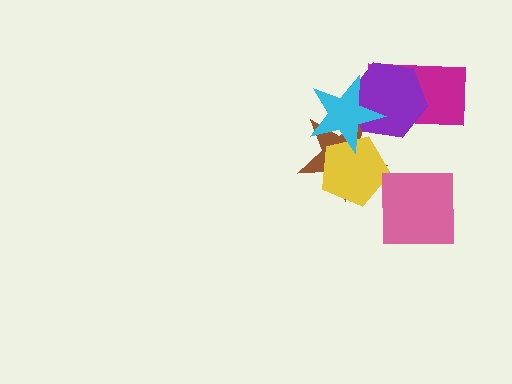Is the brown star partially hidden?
Yes, it is partially covered by another shape.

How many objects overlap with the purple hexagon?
3 objects overlap with the purple hexagon.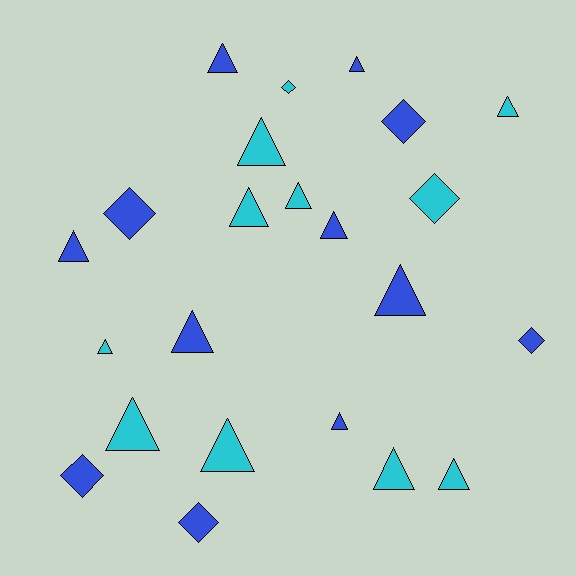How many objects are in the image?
There are 23 objects.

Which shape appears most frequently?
Triangle, with 16 objects.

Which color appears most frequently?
Blue, with 12 objects.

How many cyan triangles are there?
There are 9 cyan triangles.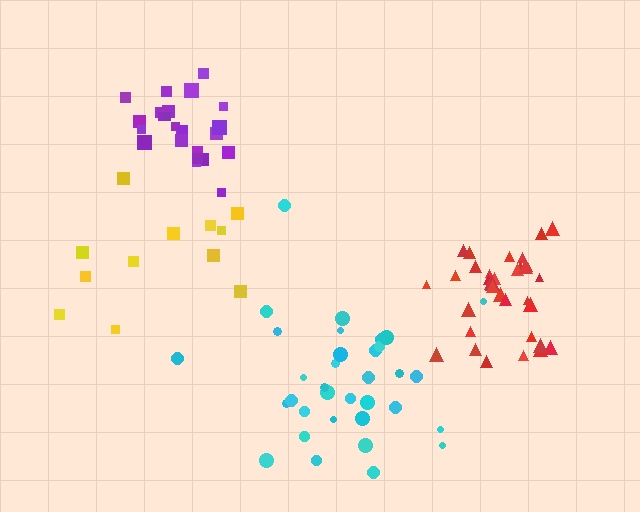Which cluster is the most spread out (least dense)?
Yellow.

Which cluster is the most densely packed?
Purple.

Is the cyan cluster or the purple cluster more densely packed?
Purple.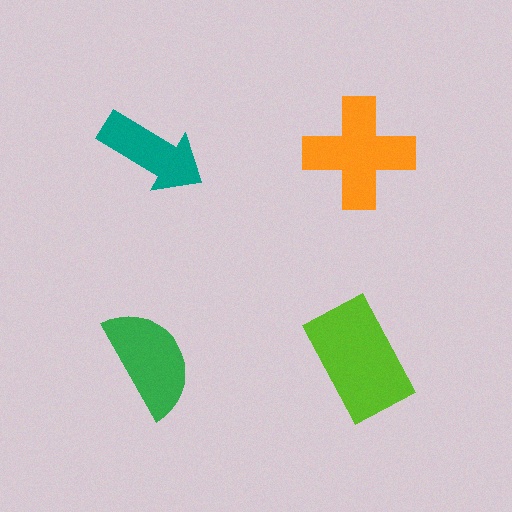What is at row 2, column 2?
A lime rectangle.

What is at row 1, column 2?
An orange cross.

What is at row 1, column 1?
A teal arrow.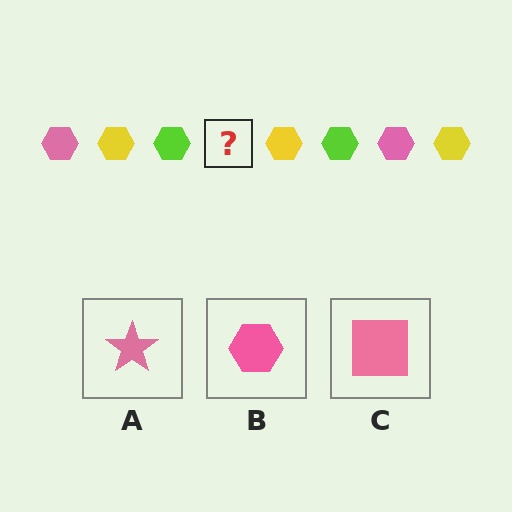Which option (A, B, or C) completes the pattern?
B.